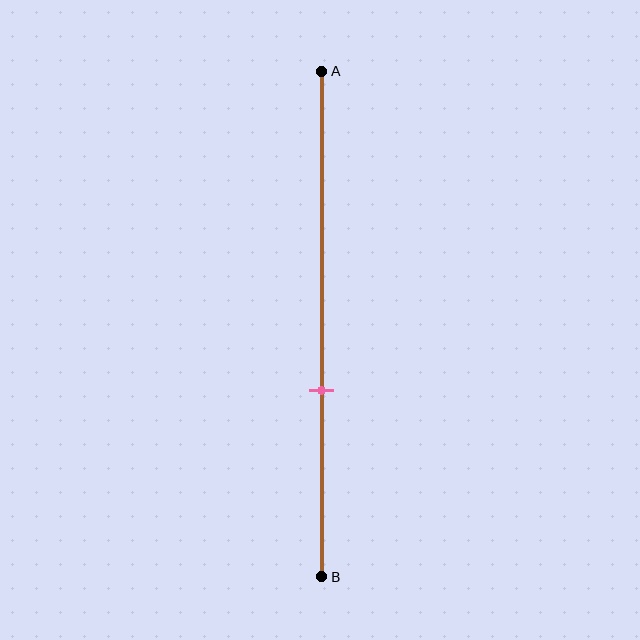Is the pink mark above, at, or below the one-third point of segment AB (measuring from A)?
The pink mark is below the one-third point of segment AB.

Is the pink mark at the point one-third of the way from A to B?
No, the mark is at about 65% from A, not at the 33% one-third point.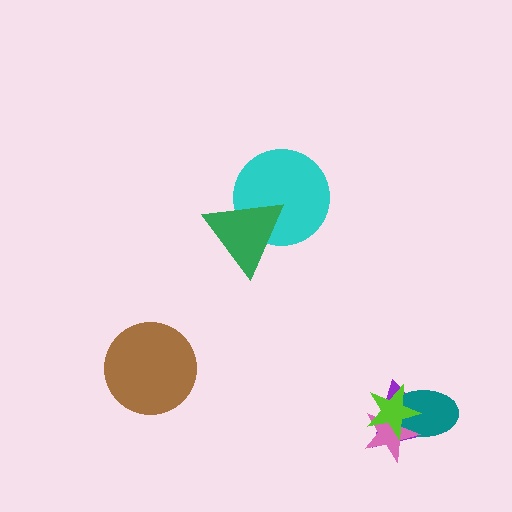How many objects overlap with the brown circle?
0 objects overlap with the brown circle.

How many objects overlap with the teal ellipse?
3 objects overlap with the teal ellipse.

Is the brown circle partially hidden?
No, no other shape covers it.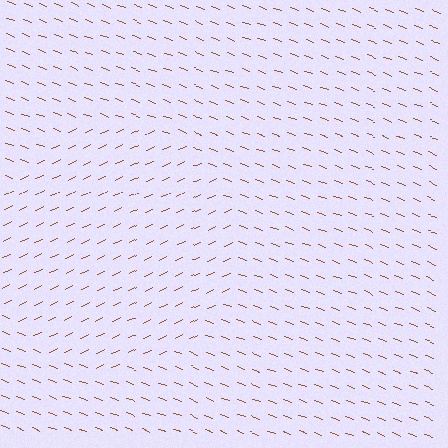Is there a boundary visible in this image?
Yes, there is a texture boundary formed by a change in line orientation.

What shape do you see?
I see a circle.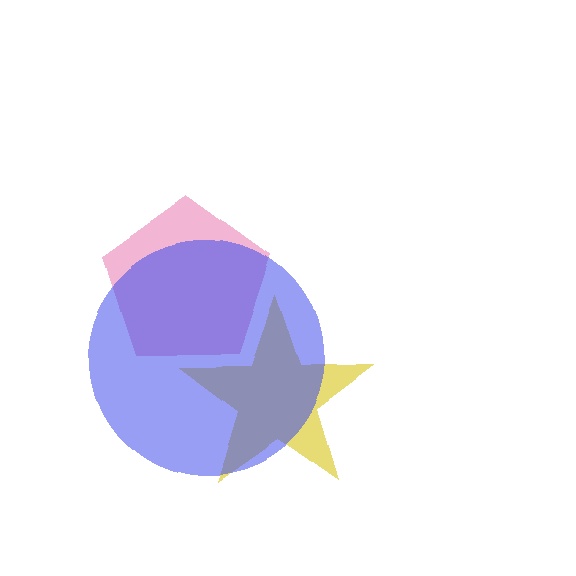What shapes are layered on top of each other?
The layered shapes are: a pink pentagon, a yellow star, a blue circle.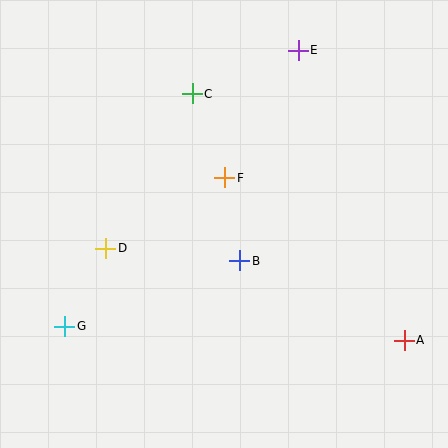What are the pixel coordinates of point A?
Point A is at (404, 340).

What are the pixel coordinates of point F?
Point F is at (225, 178).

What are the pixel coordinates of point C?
Point C is at (192, 94).